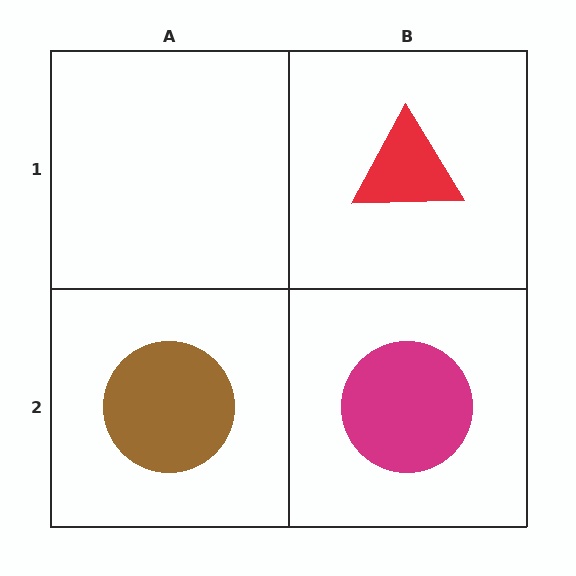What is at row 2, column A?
A brown circle.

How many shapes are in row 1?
1 shape.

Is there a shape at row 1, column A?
No, that cell is empty.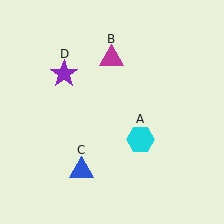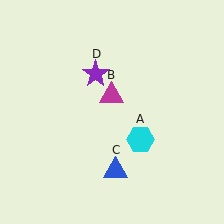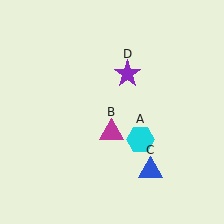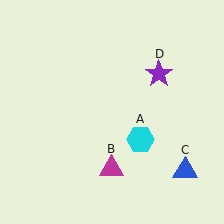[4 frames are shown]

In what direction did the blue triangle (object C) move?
The blue triangle (object C) moved right.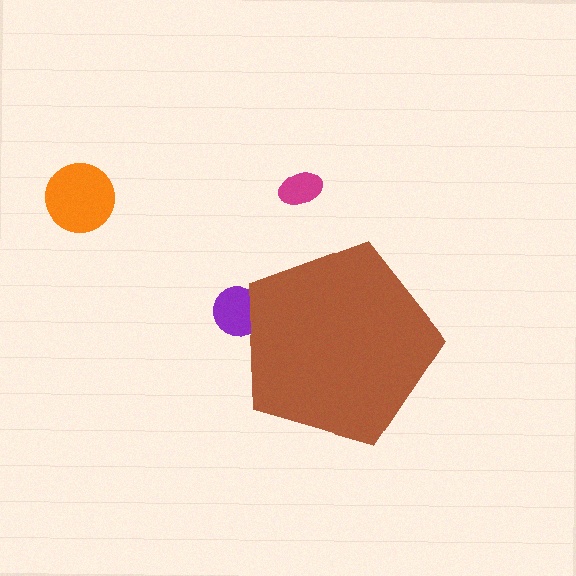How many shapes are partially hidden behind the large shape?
1 shape is partially hidden.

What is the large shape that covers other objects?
A brown pentagon.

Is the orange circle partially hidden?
No, the orange circle is fully visible.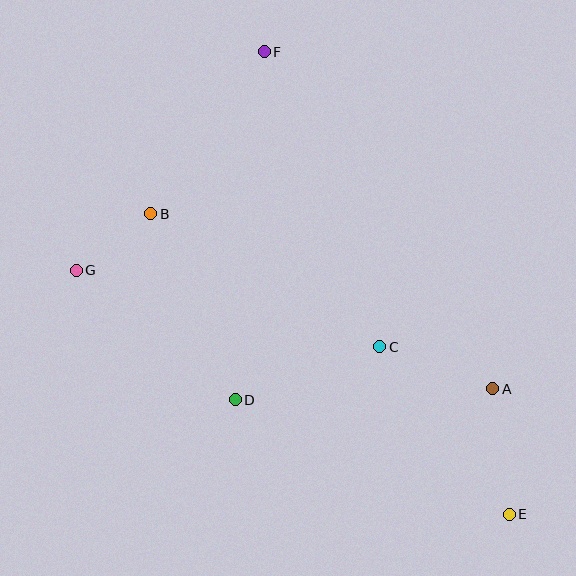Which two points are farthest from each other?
Points E and F are farthest from each other.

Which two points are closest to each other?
Points B and G are closest to each other.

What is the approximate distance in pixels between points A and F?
The distance between A and F is approximately 407 pixels.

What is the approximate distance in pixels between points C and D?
The distance between C and D is approximately 154 pixels.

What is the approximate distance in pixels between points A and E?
The distance between A and E is approximately 127 pixels.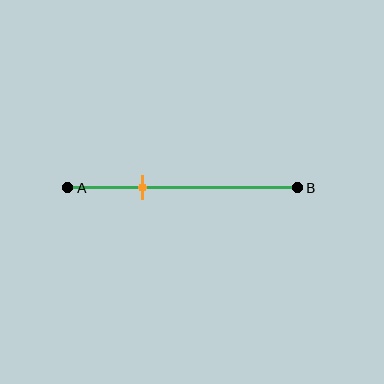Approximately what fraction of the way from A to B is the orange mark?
The orange mark is approximately 35% of the way from A to B.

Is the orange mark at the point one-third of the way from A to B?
Yes, the mark is approximately at the one-third point.